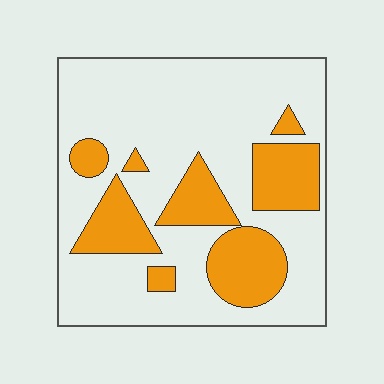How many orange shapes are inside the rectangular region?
8.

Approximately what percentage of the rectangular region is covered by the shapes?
Approximately 25%.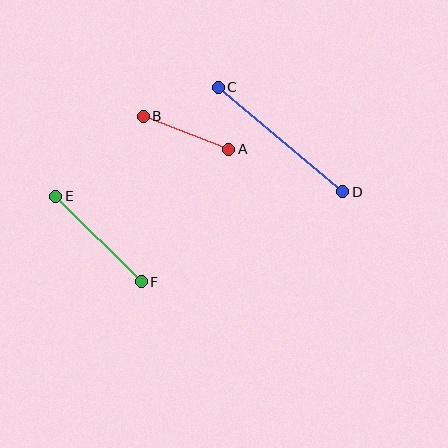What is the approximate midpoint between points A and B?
The midpoint is at approximately (186, 133) pixels.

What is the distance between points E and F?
The distance is approximately 121 pixels.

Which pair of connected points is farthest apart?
Points C and D are farthest apart.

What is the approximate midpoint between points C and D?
The midpoint is at approximately (280, 140) pixels.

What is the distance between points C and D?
The distance is approximately 162 pixels.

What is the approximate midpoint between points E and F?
The midpoint is at approximately (99, 239) pixels.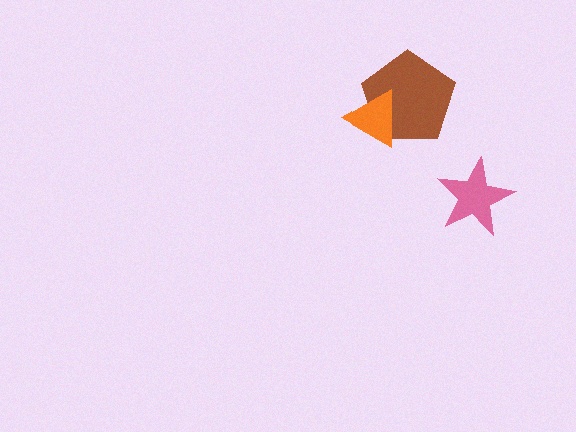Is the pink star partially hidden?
No, no other shape covers it.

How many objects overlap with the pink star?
0 objects overlap with the pink star.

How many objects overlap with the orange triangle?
1 object overlaps with the orange triangle.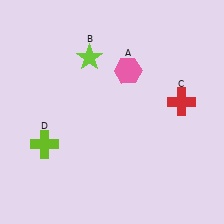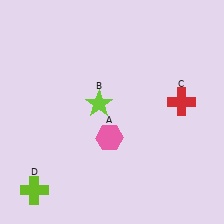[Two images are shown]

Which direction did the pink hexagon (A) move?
The pink hexagon (A) moved down.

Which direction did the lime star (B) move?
The lime star (B) moved down.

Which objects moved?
The objects that moved are: the pink hexagon (A), the lime star (B), the lime cross (D).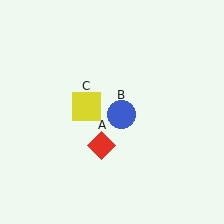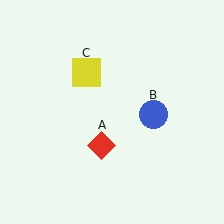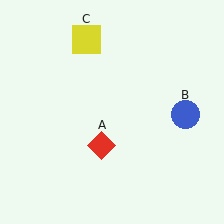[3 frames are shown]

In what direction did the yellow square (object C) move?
The yellow square (object C) moved up.